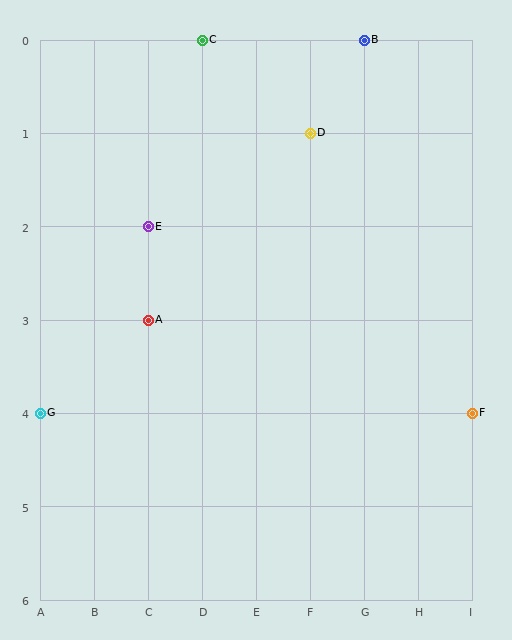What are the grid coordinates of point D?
Point D is at grid coordinates (F, 1).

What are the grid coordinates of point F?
Point F is at grid coordinates (I, 4).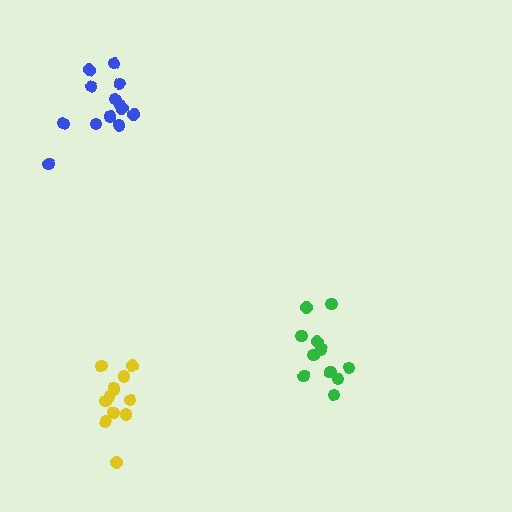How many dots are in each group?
Group 1: 12 dots, Group 2: 13 dots, Group 3: 11 dots (36 total).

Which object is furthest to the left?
The blue cluster is leftmost.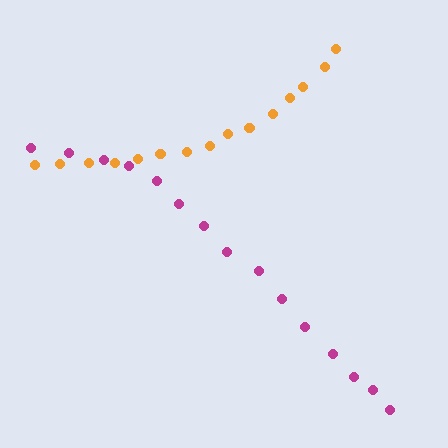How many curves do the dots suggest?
There are 2 distinct paths.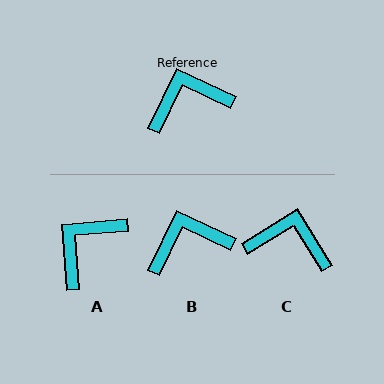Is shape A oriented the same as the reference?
No, it is off by about 30 degrees.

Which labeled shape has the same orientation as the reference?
B.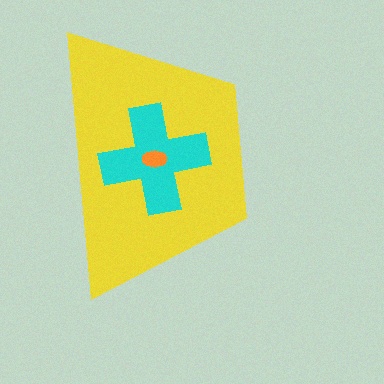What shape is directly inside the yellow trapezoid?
The cyan cross.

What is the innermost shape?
The orange ellipse.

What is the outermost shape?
The yellow trapezoid.